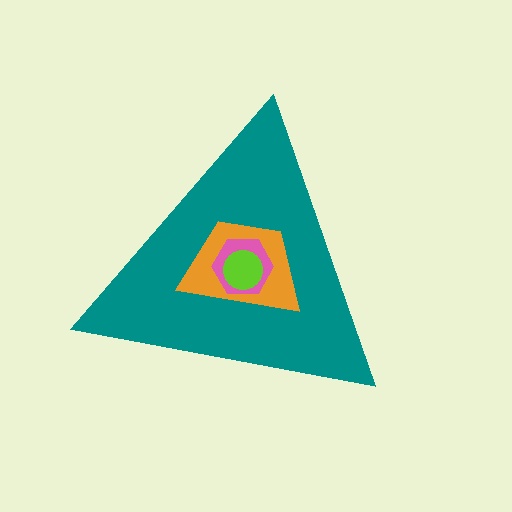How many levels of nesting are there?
4.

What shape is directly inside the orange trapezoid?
The pink hexagon.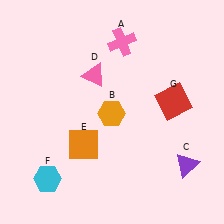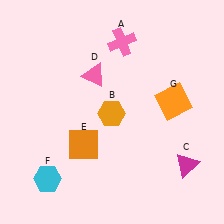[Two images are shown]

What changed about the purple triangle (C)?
In Image 1, C is purple. In Image 2, it changed to magenta.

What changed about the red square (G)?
In Image 1, G is red. In Image 2, it changed to orange.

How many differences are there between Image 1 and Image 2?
There are 2 differences between the two images.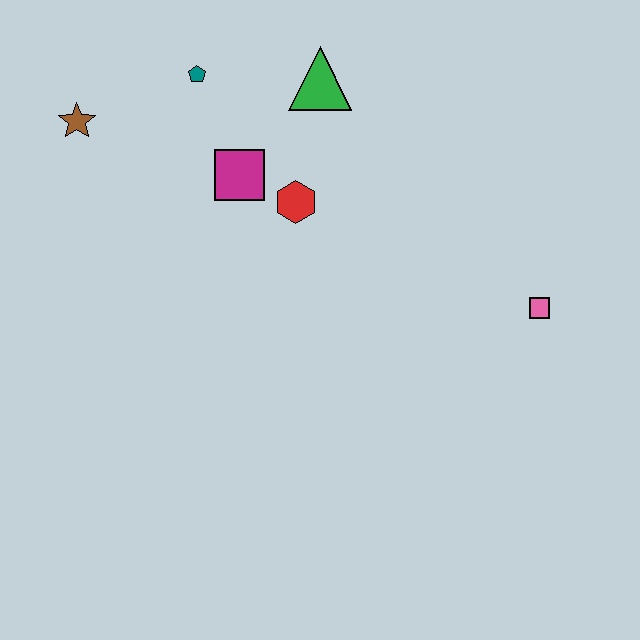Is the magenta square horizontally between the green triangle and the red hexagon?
No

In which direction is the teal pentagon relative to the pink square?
The teal pentagon is to the left of the pink square.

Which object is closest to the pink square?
The red hexagon is closest to the pink square.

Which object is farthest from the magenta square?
The pink square is farthest from the magenta square.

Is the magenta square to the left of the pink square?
Yes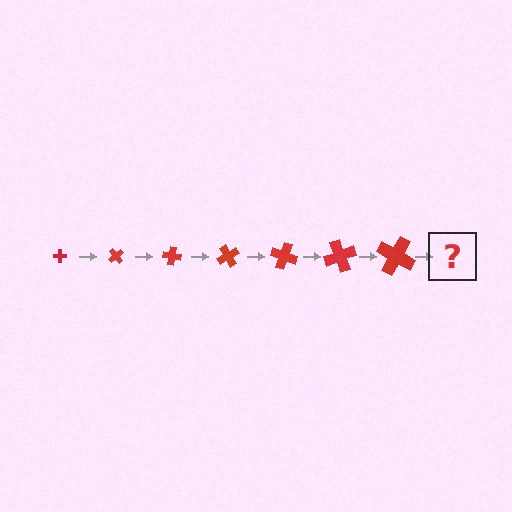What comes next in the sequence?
The next element should be a cross, larger than the previous one and rotated 350 degrees from the start.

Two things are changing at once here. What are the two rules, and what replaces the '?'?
The two rules are that the cross grows larger each step and it rotates 50 degrees each step. The '?' should be a cross, larger than the previous one and rotated 350 degrees from the start.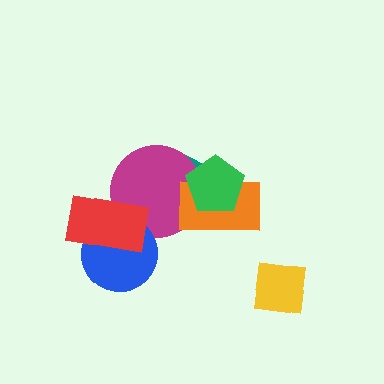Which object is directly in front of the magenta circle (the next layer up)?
The orange rectangle is directly in front of the magenta circle.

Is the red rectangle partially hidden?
No, no other shape covers it.